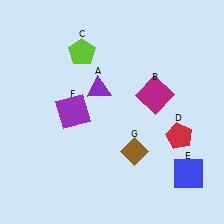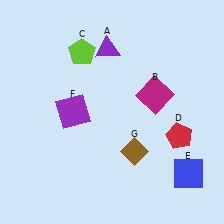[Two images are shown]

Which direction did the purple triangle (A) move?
The purple triangle (A) moved up.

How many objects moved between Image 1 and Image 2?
1 object moved between the two images.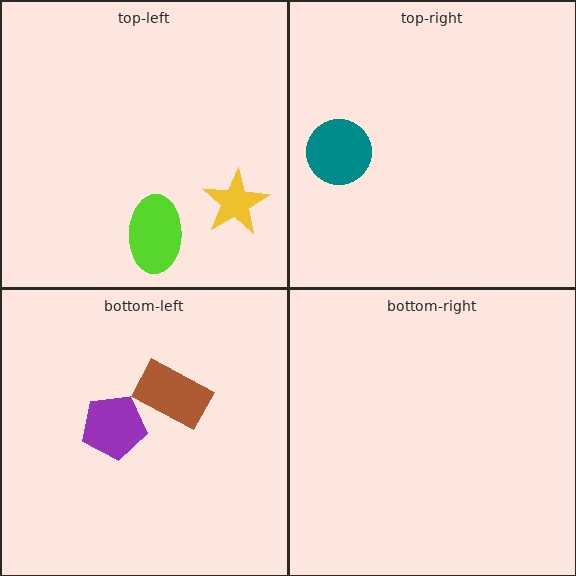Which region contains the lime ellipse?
The top-left region.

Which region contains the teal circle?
The top-right region.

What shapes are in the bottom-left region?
The brown rectangle, the purple pentagon.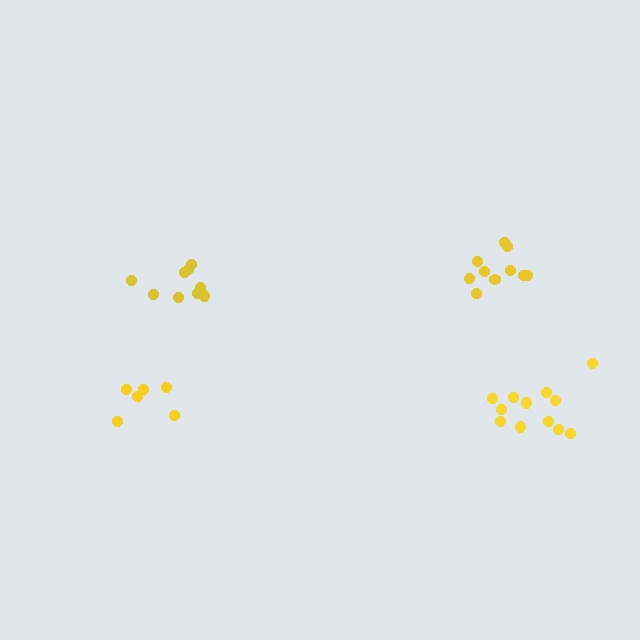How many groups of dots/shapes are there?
There are 4 groups.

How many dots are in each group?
Group 1: 10 dots, Group 2: 6 dots, Group 3: 12 dots, Group 4: 9 dots (37 total).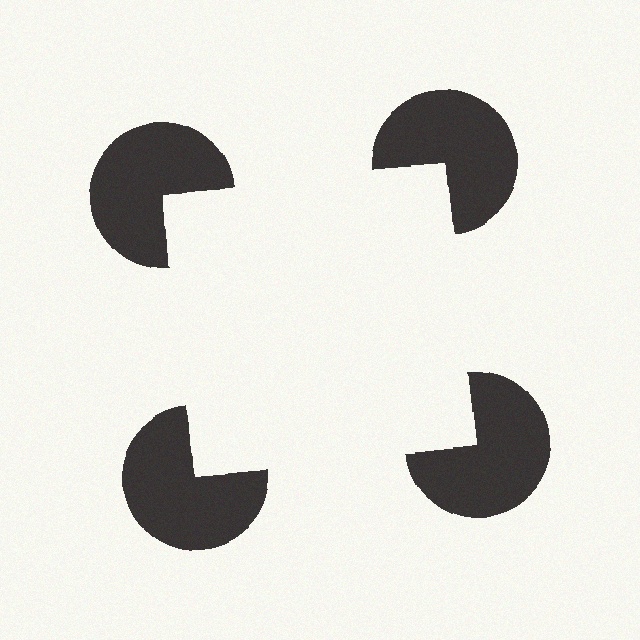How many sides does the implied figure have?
4 sides.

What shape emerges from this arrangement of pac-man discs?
An illusory square — its edges are inferred from the aligned wedge cuts in the pac-man discs, not physically drawn.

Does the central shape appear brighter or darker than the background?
It typically appears slightly brighter than the background, even though no actual brightness change is drawn.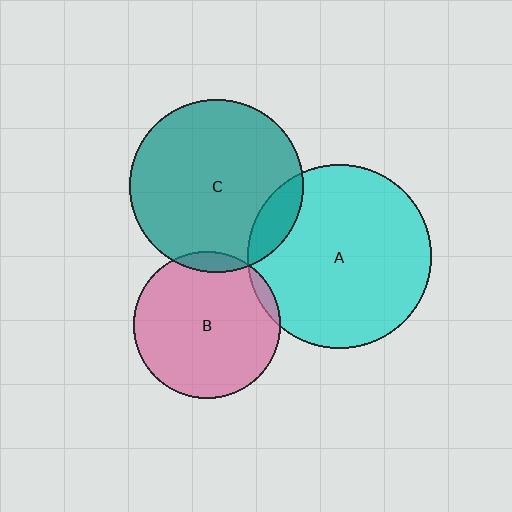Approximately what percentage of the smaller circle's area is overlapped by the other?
Approximately 5%.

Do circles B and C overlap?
Yes.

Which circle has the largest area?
Circle A (cyan).